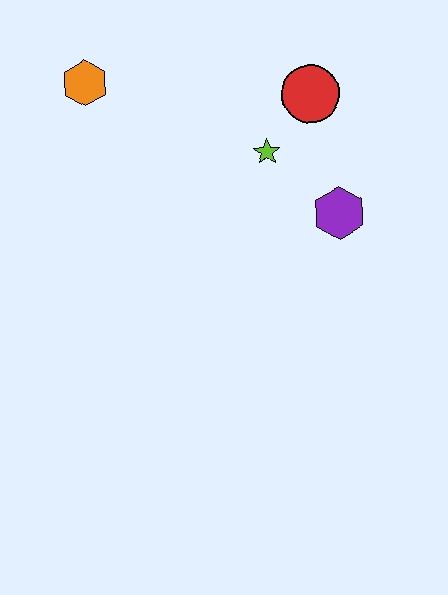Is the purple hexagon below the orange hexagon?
Yes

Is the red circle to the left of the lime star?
No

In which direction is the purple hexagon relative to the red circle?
The purple hexagon is below the red circle.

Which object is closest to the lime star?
The red circle is closest to the lime star.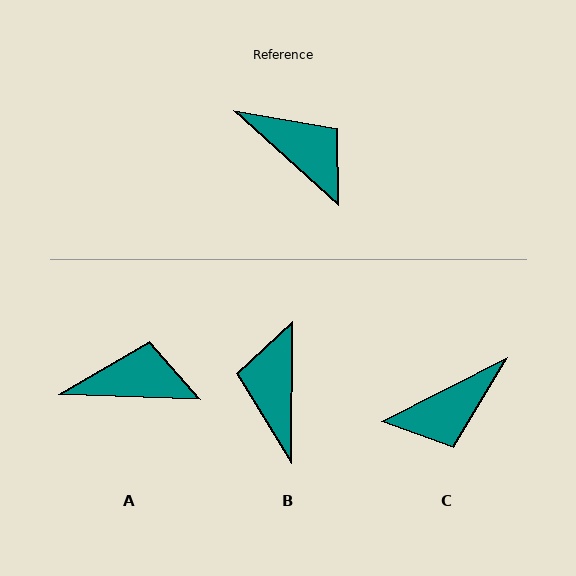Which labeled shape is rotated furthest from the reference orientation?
B, about 131 degrees away.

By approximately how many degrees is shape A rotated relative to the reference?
Approximately 40 degrees counter-clockwise.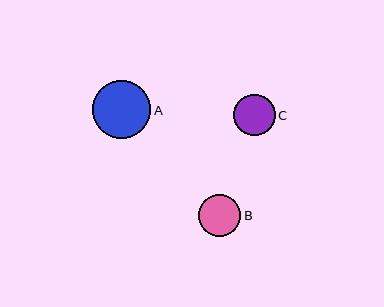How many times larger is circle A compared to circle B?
Circle A is approximately 1.4 times the size of circle B.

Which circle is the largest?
Circle A is the largest with a size of approximately 58 pixels.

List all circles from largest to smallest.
From largest to smallest: A, B, C.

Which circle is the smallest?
Circle C is the smallest with a size of approximately 42 pixels.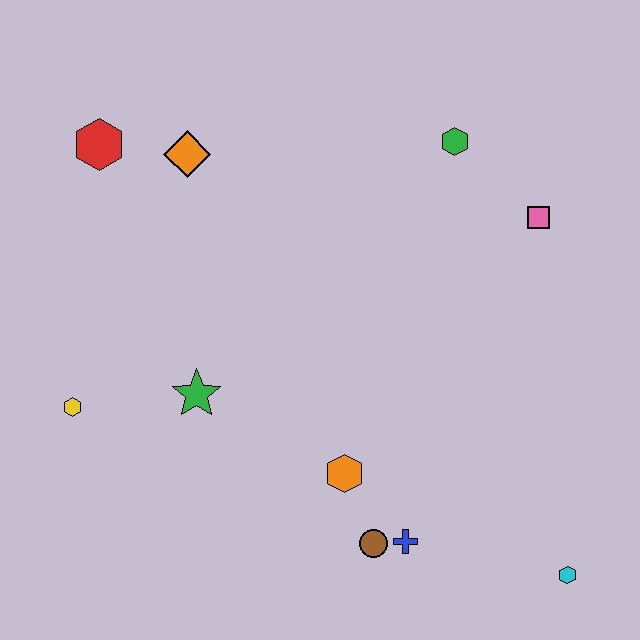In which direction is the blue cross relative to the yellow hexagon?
The blue cross is to the right of the yellow hexagon.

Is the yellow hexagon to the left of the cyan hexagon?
Yes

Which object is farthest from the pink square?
The yellow hexagon is farthest from the pink square.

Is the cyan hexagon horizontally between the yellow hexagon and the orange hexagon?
No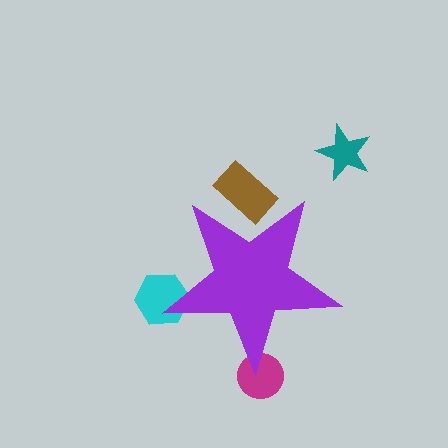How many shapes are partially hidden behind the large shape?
3 shapes are partially hidden.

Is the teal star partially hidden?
No, the teal star is fully visible.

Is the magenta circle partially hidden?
Yes, the magenta circle is partially hidden behind the purple star.